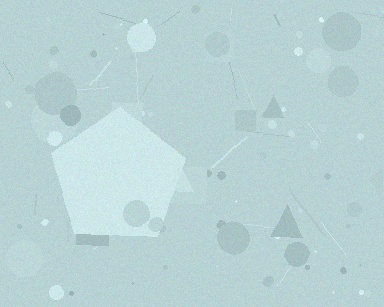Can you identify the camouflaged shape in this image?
The camouflaged shape is a pentagon.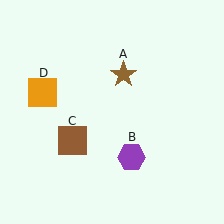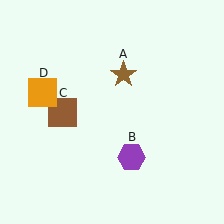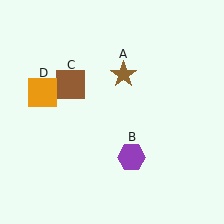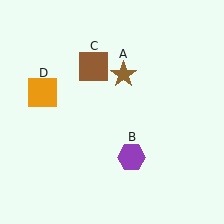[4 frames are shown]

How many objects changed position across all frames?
1 object changed position: brown square (object C).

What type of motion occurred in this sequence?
The brown square (object C) rotated clockwise around the center of the scene.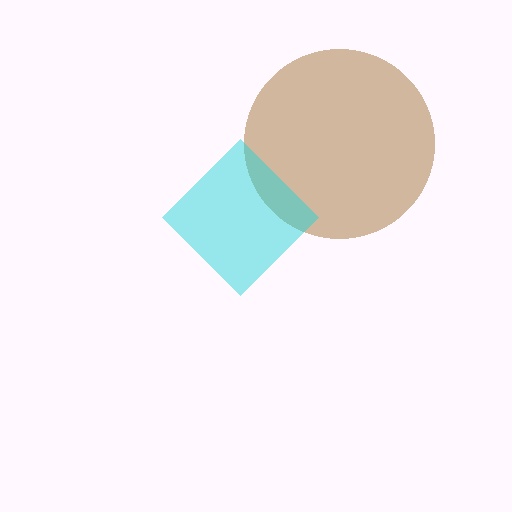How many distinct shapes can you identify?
There are 2 distinct shapes: a brown circle, a cyan diamond.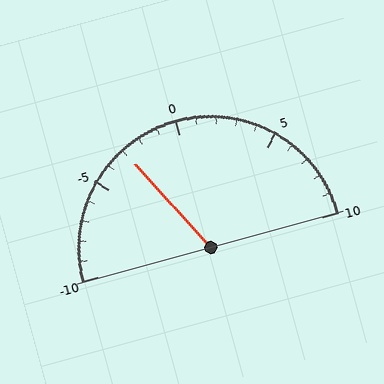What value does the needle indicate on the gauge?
The needle indicates approximately -3.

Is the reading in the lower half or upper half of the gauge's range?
The reading is in the lower half of the range (-10 to 10).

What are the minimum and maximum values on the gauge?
The gauge ranges from -10 to 10.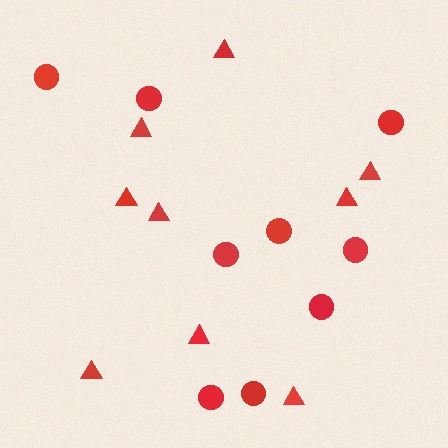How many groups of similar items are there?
There are 2 groups: one group of circles (9) and one group of triangles (9).